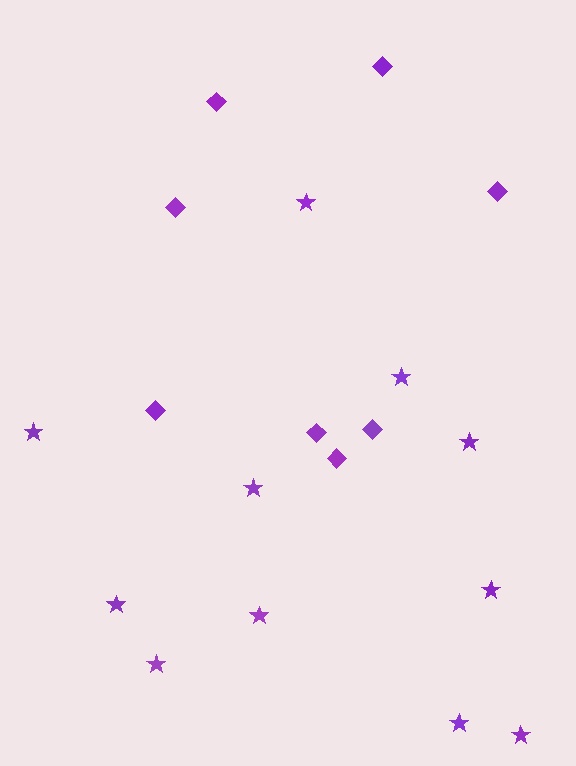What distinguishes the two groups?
There are 2 groups: one group of stars (11) and one group of diamonds (8).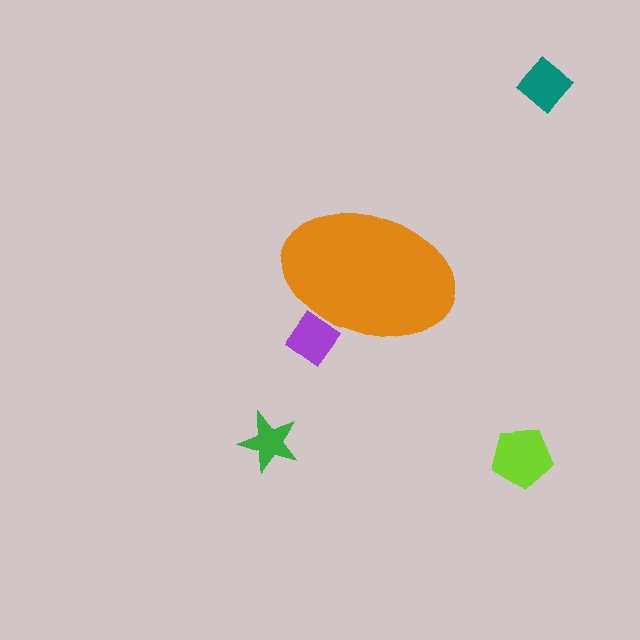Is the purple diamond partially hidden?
Yes, the purple diamond is partially hidden behind the orange ellipse.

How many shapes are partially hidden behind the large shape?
1 shape is partially hidden.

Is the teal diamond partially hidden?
No, the teal diamond is fully visible.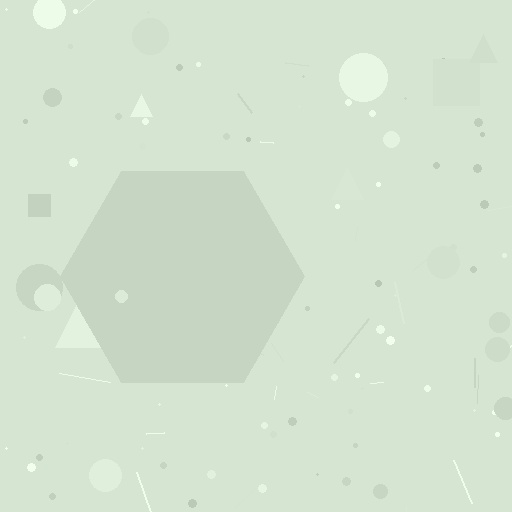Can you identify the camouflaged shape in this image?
The camouflaged shape is a hexagon.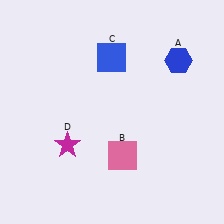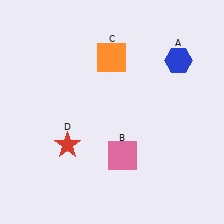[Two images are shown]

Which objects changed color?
C changed from blue to orange. D changed from magenta to red.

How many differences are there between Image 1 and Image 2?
There are 2 differences between the two images.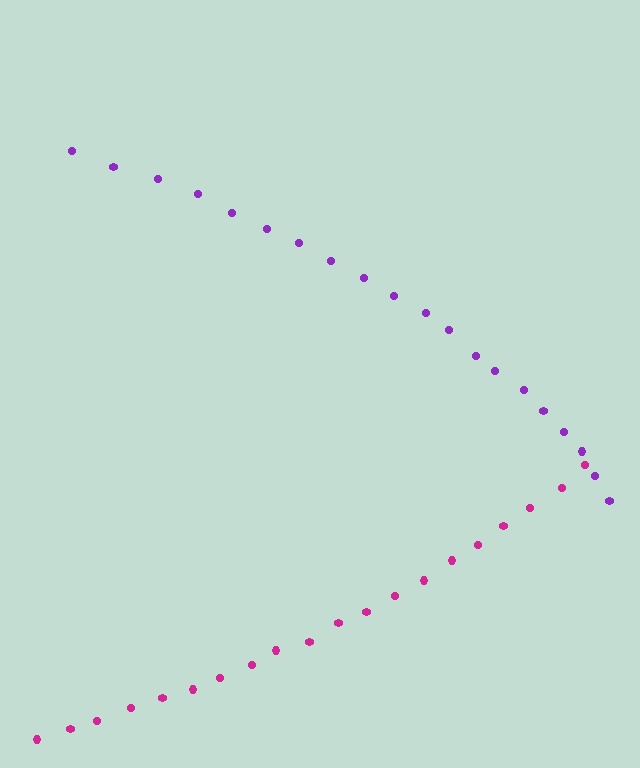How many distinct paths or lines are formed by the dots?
There are 2 distinct paths.